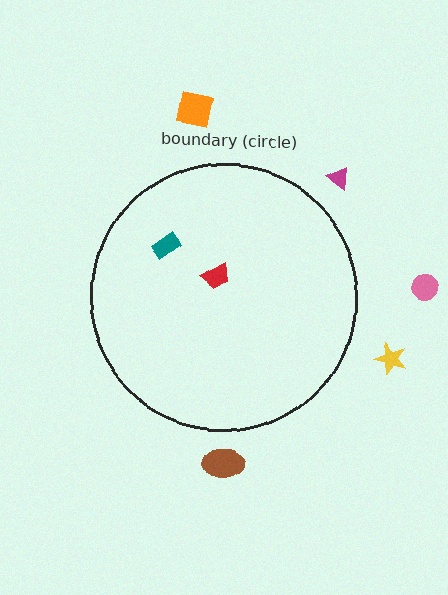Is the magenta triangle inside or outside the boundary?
Outside.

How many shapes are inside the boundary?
2 inside, 5 outside.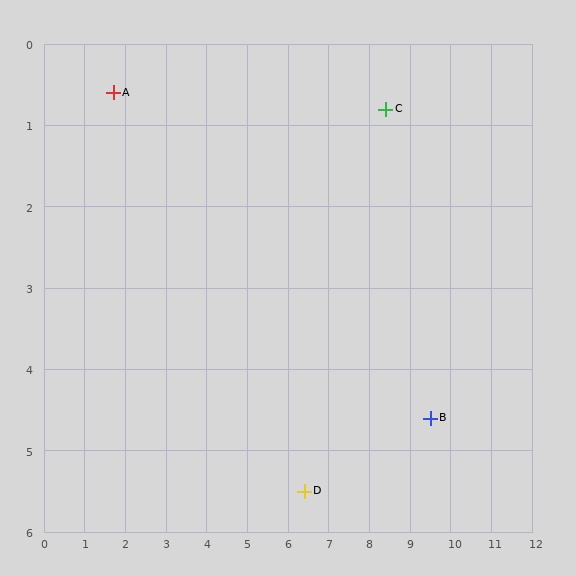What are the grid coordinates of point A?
Point A is at approximately (1.7, 0.6).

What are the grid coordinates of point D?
Point D is at approximately (6.4, 5.5).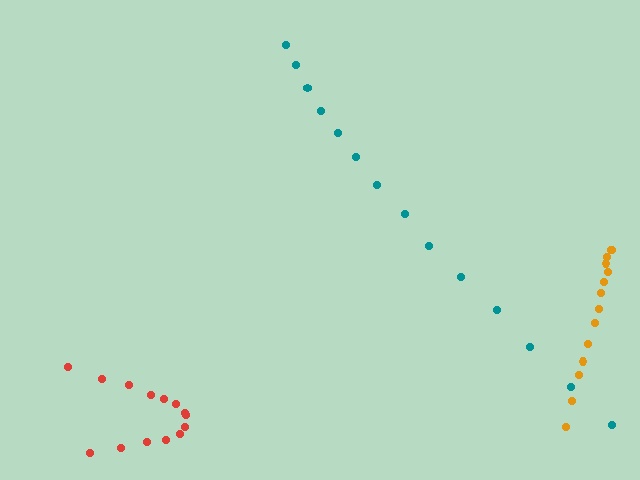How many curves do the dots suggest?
There are 3 distinct paths.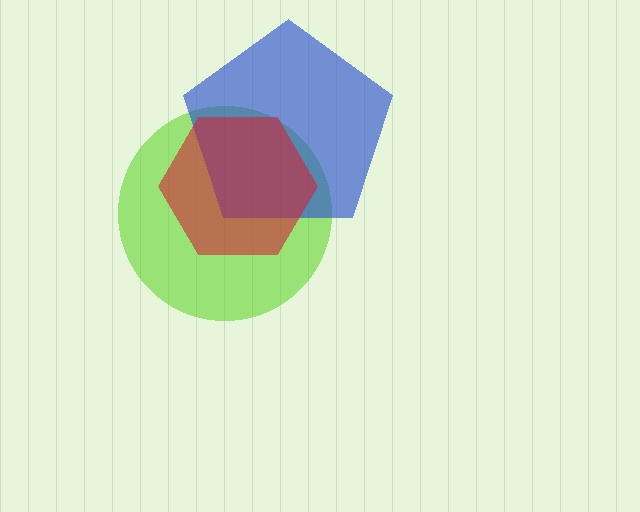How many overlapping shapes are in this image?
There are 3 overlapping shapes in the image.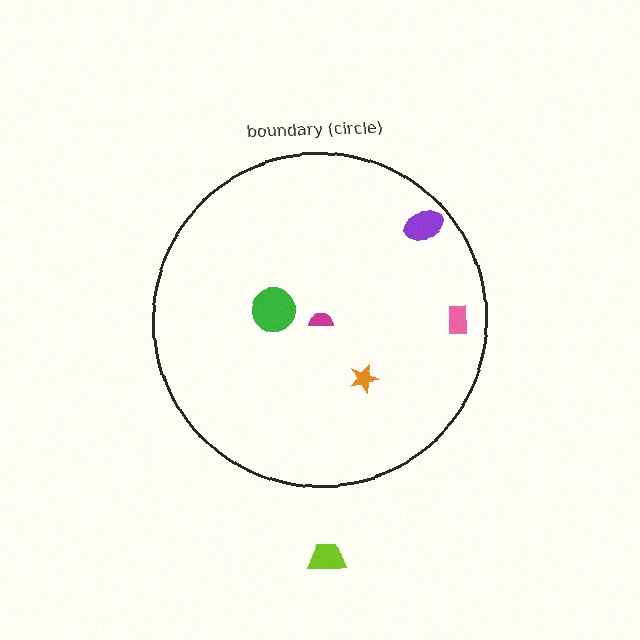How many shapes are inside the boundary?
5 inside, 1 outside.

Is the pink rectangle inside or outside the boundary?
Inside.